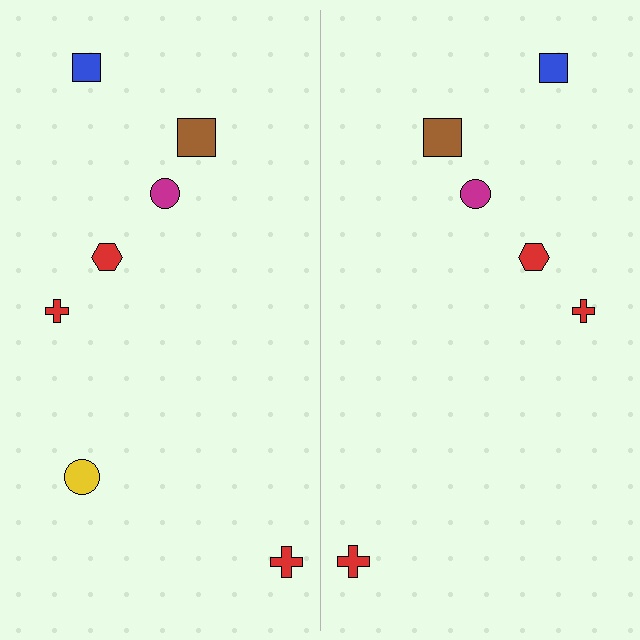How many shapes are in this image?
There are 13 shapes in this image.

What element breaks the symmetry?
A yellow circle is missing from the right side.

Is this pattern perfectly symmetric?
No, the pattern is not perfectly symmetric. A yellow circle is missing from the right side.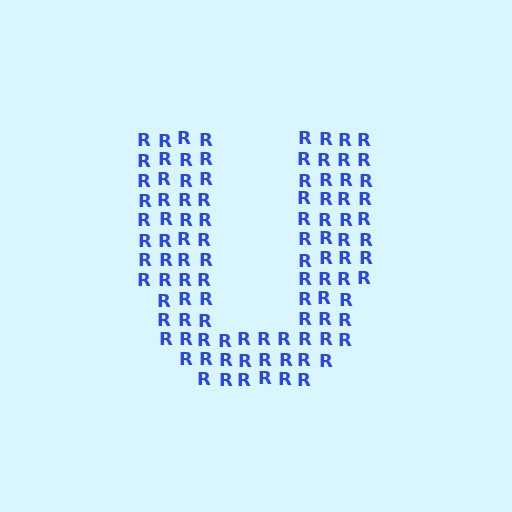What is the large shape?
The large shape is the letter U.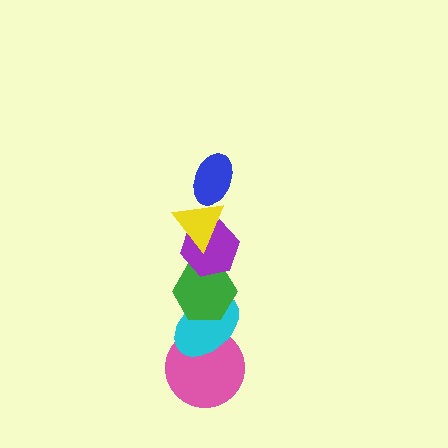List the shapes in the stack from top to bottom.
From top to bottom: the blue ellipse, the yellow triangle, the purple hexagon, the green hexagon, the cyan ellipse, the pink circle.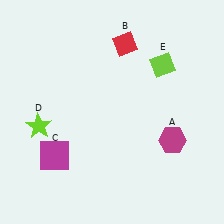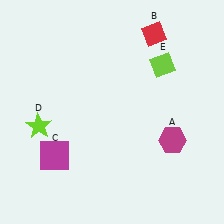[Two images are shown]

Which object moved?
The red diamond (B) moved right.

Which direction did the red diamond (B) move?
The red diamond (B) moved right.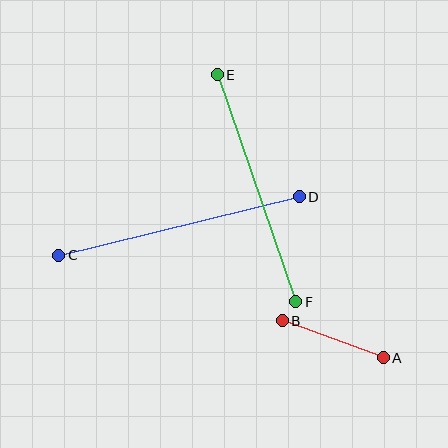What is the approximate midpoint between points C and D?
The midpoint is at approximately (179, 226) pixels.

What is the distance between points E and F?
The distance is approximately 240 pixels.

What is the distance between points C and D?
The distance is approximately 248 pixels.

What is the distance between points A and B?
The distance is approximately 107 pixels.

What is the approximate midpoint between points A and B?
The midpoint is at approximately (333, 339) pixels.